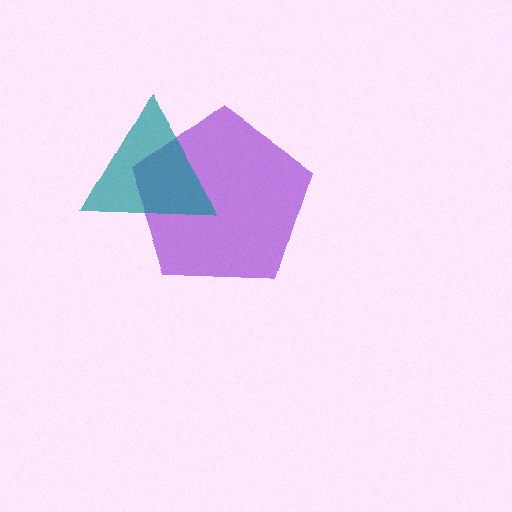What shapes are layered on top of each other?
The layered shapes are: a purple pentagon, a teal triangle.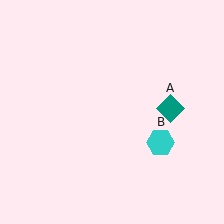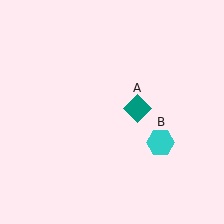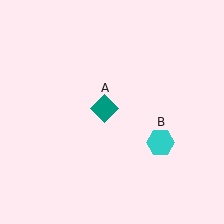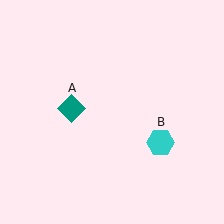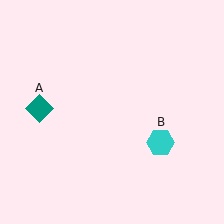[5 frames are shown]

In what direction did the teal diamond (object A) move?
The teal diamond (object A) moved left.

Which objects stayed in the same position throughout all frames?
Cyan hexagon (object B) remained stationary.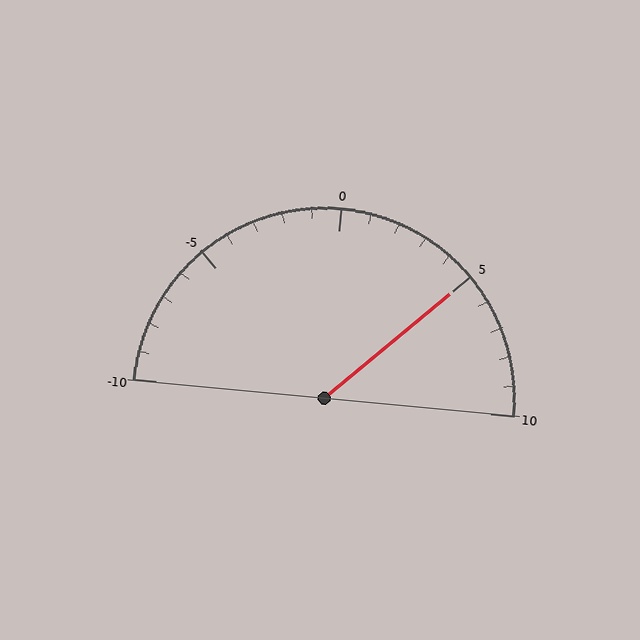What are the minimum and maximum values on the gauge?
The gauge ranges from -10 to 10.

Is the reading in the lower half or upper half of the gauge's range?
The reading is in the upper half of the range (-10 to 10).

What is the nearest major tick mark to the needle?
The nearest major tick mark is 5.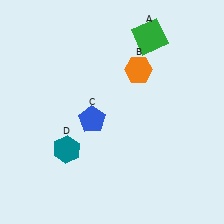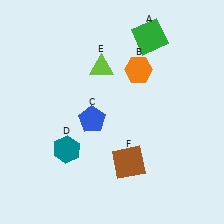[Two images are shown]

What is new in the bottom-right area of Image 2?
A brown square (F) was added in the bottom-right area of Image 2.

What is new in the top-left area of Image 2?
A lime triangle (E) was added in the top-left area of Image 2.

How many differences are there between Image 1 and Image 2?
There are 2 differences between the two images.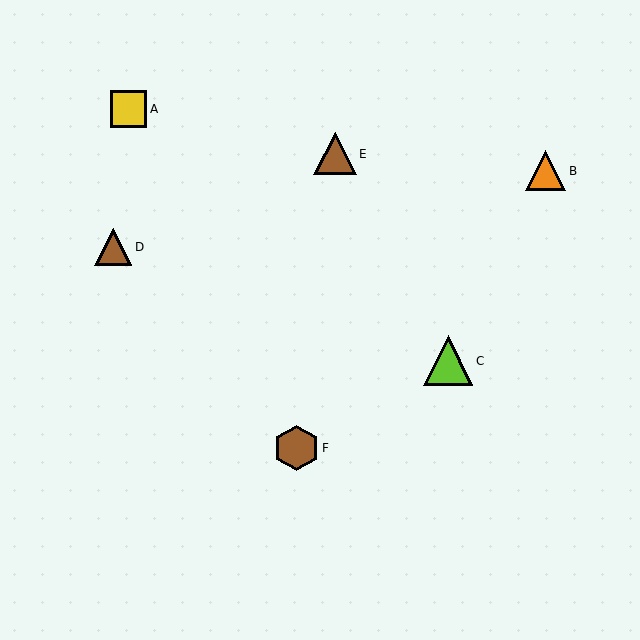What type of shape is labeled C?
Shape C is a lime triangle.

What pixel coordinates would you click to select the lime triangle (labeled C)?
Click at (448, 361) to select the lime triangle C.